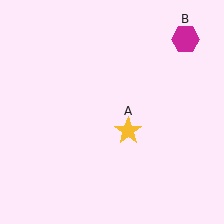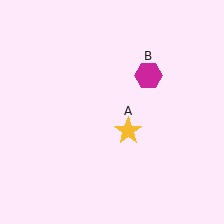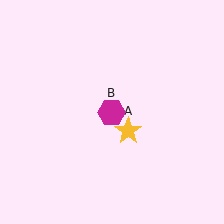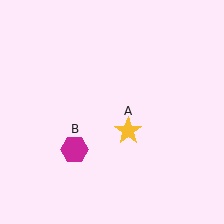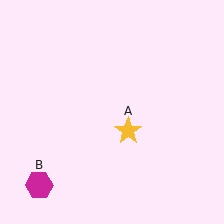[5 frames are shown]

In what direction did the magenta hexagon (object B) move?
The magenta hexagon (object B) moved down and to the left.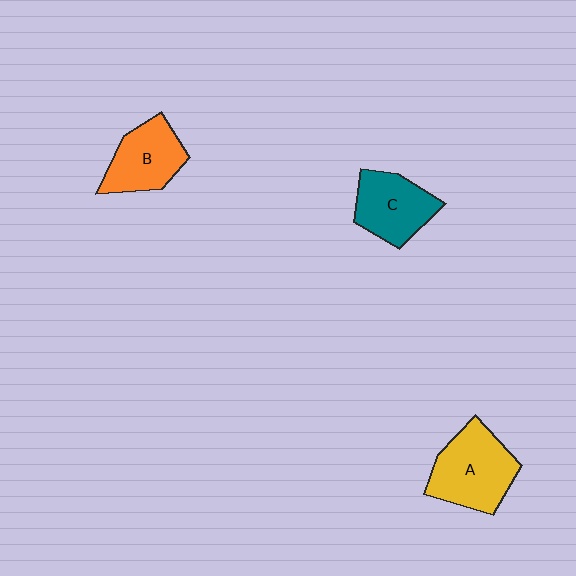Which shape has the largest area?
Shape A (yellow).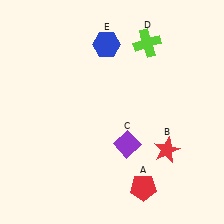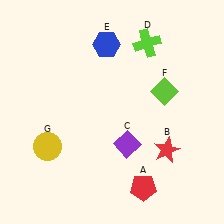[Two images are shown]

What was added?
A lime diamond (F), a yellow circle (G) were added in Image 2.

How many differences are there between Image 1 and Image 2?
There are 2 differences between the two images.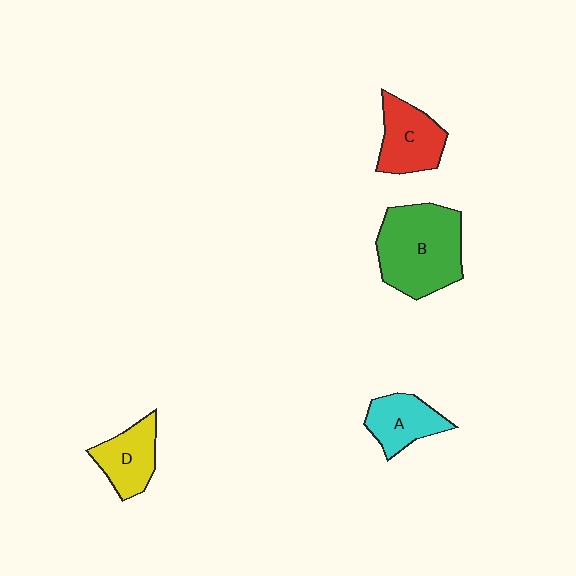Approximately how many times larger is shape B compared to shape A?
Approximately 2.0 times.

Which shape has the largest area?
Shape B (green).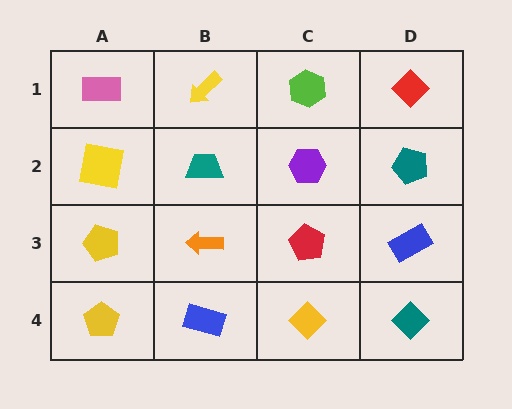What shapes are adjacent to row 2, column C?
A lime hexagon (row 1, column C), a red pentagon (row 3, column C), a teal trapezoid (row 2, column B), a teal pentagon (row 2, column D).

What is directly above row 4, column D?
A blue rectangle.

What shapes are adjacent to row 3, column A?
A yellow square (row 2, column A), a yellow pentagon (row 4, column A), an orange arrow (row 3, column B).